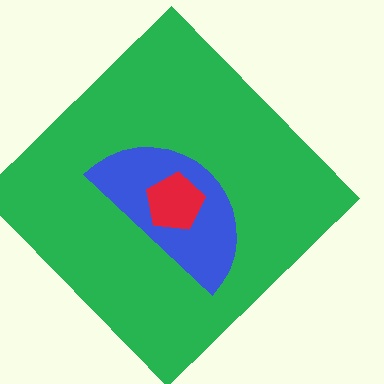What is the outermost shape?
The green diamond.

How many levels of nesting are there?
3.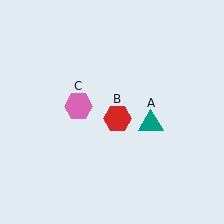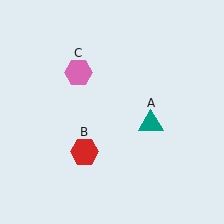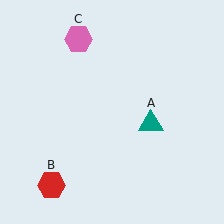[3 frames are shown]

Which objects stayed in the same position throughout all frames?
Teal triangle (object A) remained stationary.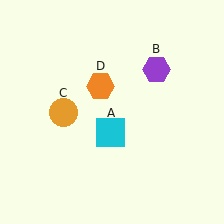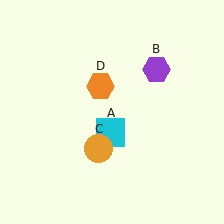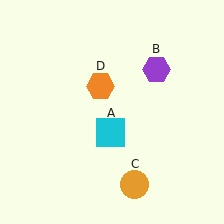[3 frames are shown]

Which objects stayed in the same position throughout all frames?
Cyan square (object A) and purple hexagon (object B) and orange hexagon (object D) remained stationary.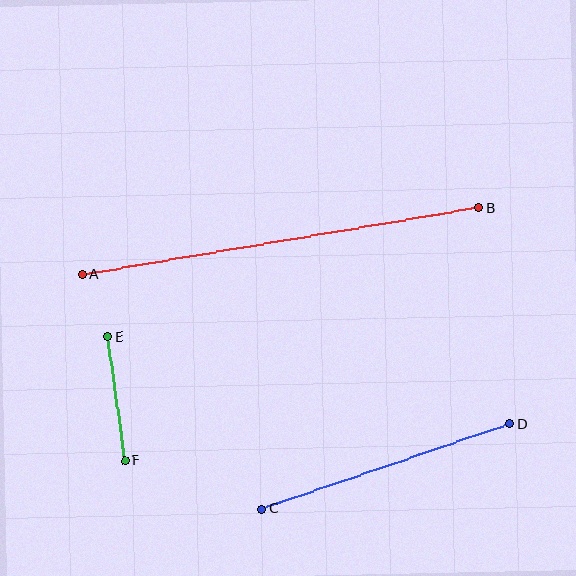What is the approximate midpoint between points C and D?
The midpoint is at approximately (385, 466) pixels.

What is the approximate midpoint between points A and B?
The midpoint is at approximately (281, 241) pixels.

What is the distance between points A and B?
The distance is approximately 403 pixels.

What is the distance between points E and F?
The distance is approximately 125 pixels.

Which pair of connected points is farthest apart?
Points A and B are farthest apart.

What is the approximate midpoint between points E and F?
The midpoint is at approximately (116, 399) pixels.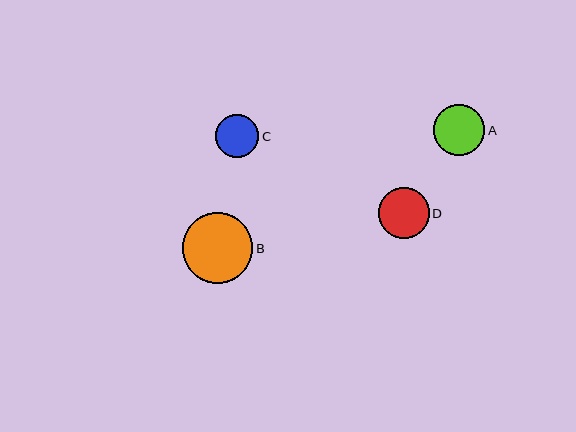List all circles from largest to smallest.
From largest to smallest: B, A, D, C.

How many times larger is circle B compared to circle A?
Circle B is approximately 1.4 times the size of circle A.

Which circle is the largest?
Circle B is the largest with a size of approximately 71 pixels.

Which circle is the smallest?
Circle C is the smallest with a size of approximately 44 pixels.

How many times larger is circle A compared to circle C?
Circle A is approximately 1.2 times the size of circle C.